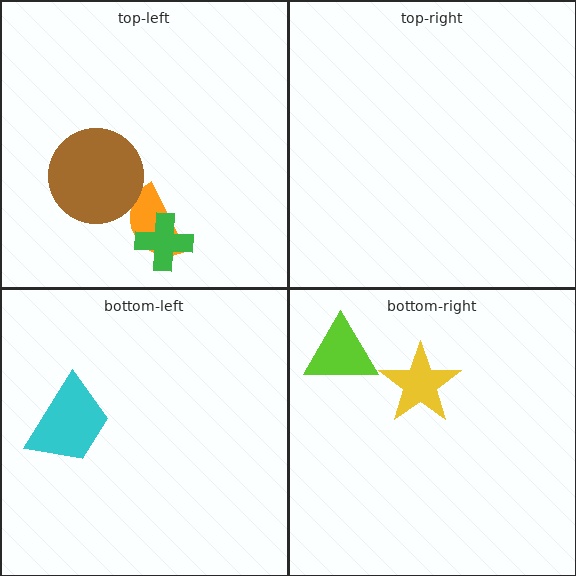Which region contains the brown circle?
The top-left region.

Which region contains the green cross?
The top-left region.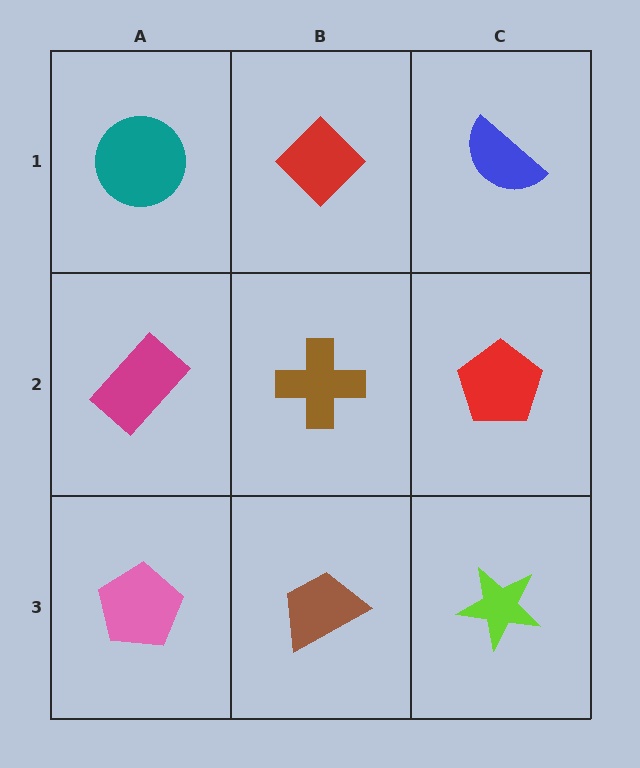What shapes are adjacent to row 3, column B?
A brown cross (row 2, column B), a pink pentagon (row 3, column A), a lime star (row 3, column C).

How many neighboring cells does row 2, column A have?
3.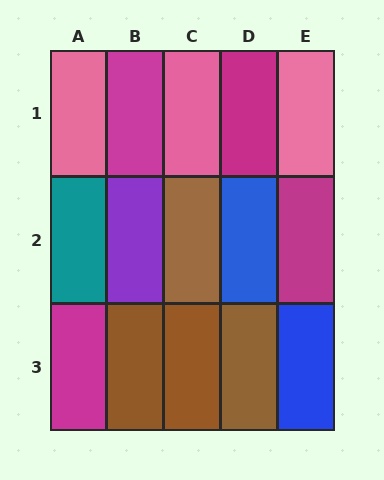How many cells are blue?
2 cells are blue.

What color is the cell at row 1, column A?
Pink.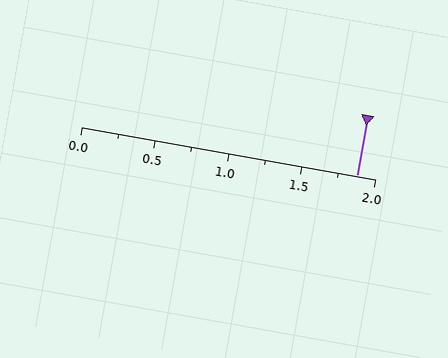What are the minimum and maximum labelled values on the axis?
The axis runs from 0.0 to 2.0.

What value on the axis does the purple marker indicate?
The marker indicates approximately 1.88.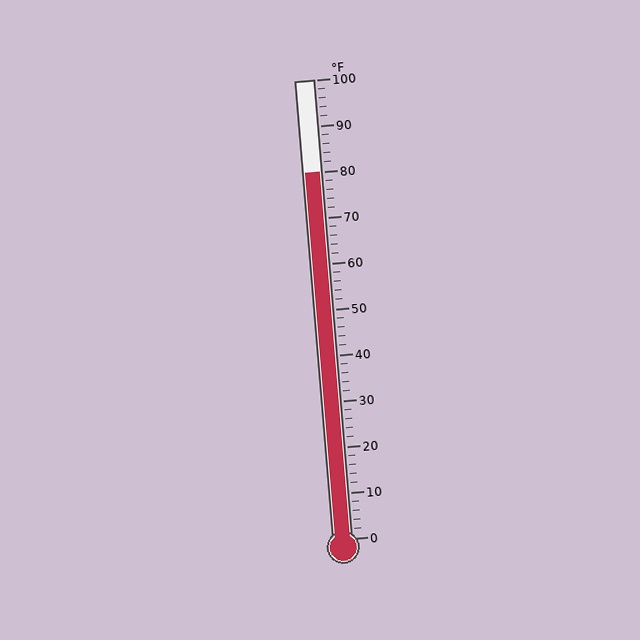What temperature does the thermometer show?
The thermometer shows approximately 80°F.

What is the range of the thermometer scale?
The thermometer scale ranges from 0°F to 100°F.